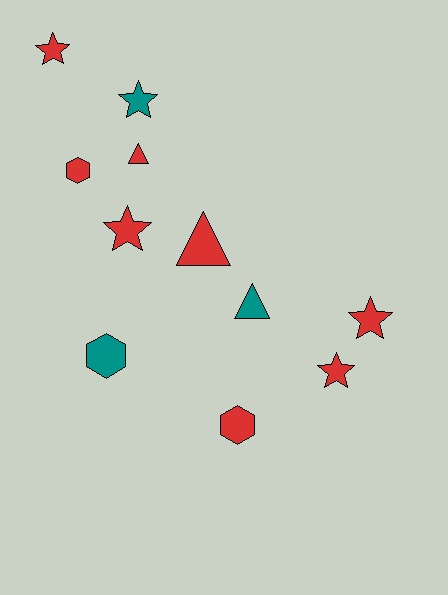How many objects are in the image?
There are 11 objects.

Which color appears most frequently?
Red, with 8 objects.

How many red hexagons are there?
There are 2 red hexagons.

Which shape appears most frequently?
Star, with 5 objects.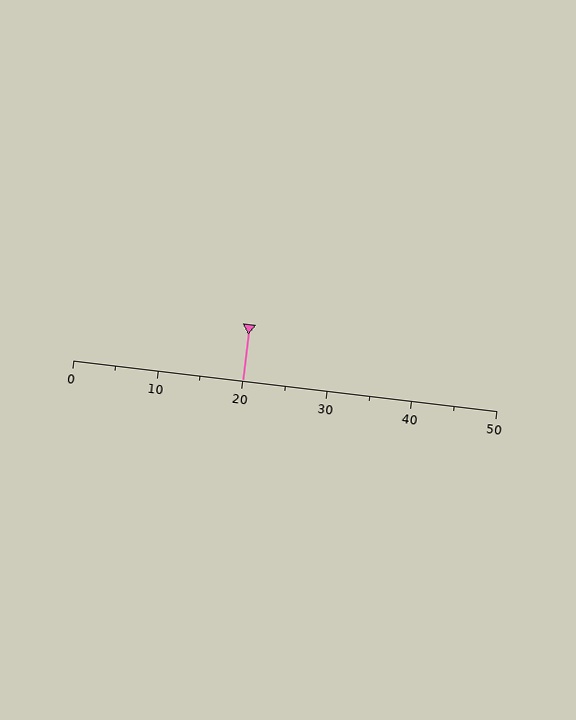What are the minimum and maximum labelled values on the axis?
The axis runs from 0 to 50.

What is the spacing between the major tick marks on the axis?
The major ticks are spaced 10 apart.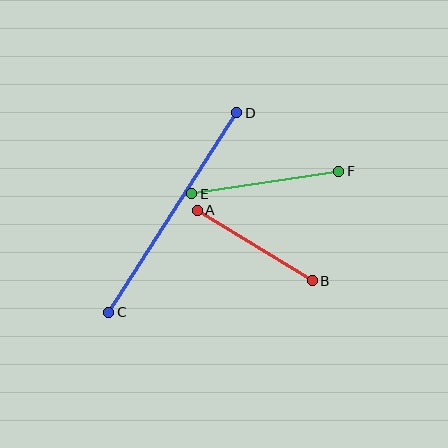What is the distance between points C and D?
The distance is approximately 237 pixels.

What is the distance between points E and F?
The distance is approximately 149 pixels.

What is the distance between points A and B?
The distance is approximately 135 pixels.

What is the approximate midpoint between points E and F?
The midpoint is at approximately (265, 182) pixels.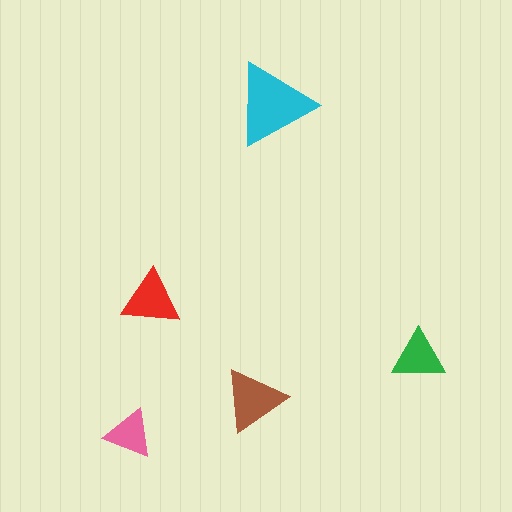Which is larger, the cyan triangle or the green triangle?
The cyan one.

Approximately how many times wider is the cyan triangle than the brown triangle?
About 1.5 times wider.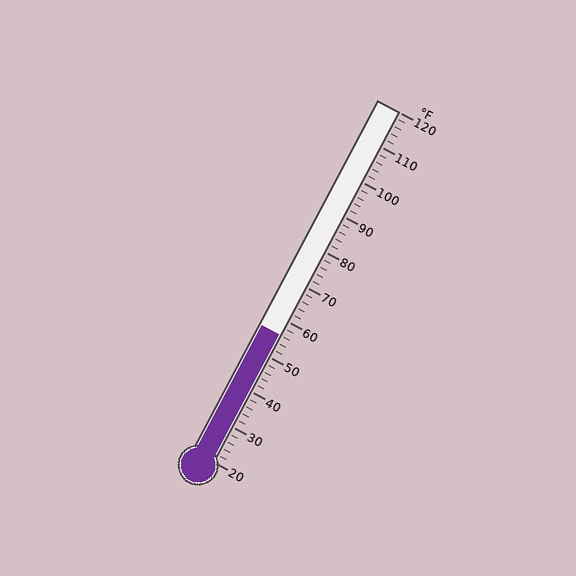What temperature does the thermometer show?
The thermometer shows approximately 56°F.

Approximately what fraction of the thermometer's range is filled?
The thermometer is filled to approximately 35% of its range.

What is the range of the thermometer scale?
The thermometer scale ranges from 20°F to 120°F.